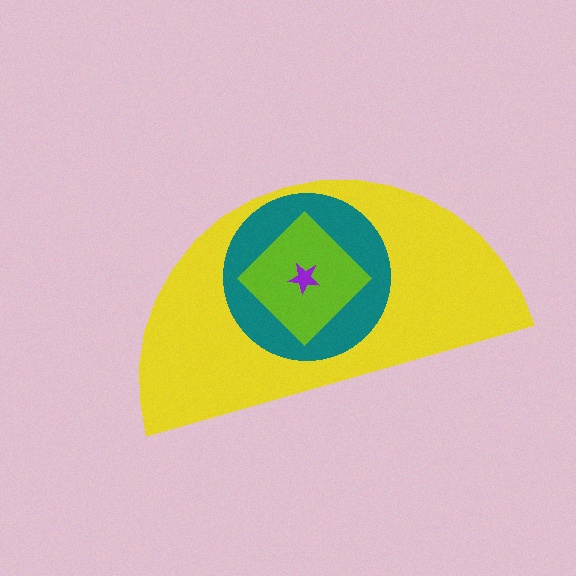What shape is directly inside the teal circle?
The lime diamond.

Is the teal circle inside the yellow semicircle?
Yes.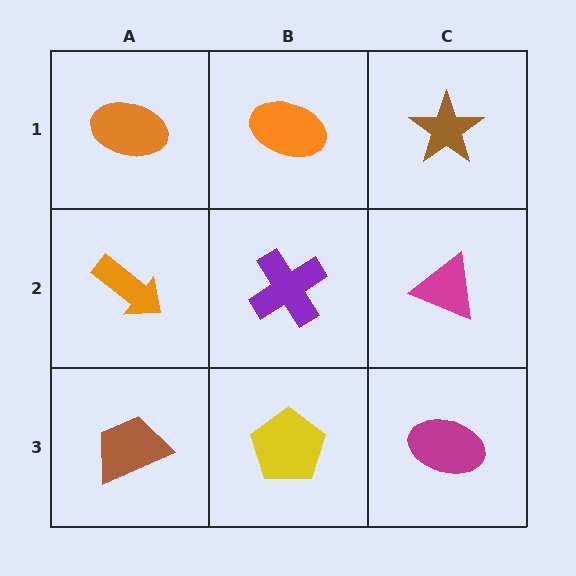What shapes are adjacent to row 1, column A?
An orange arrow (row 2, column A), an orange ellipse (row 1, column B).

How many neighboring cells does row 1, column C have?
2.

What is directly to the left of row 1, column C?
An orange ellipse.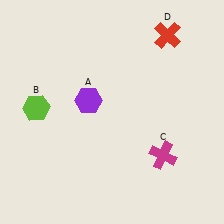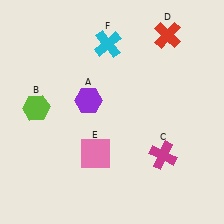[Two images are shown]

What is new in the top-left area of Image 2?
A cyan cross (F) was added in the top-left area of Image 2.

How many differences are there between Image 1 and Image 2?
There are 2 differences between the two images.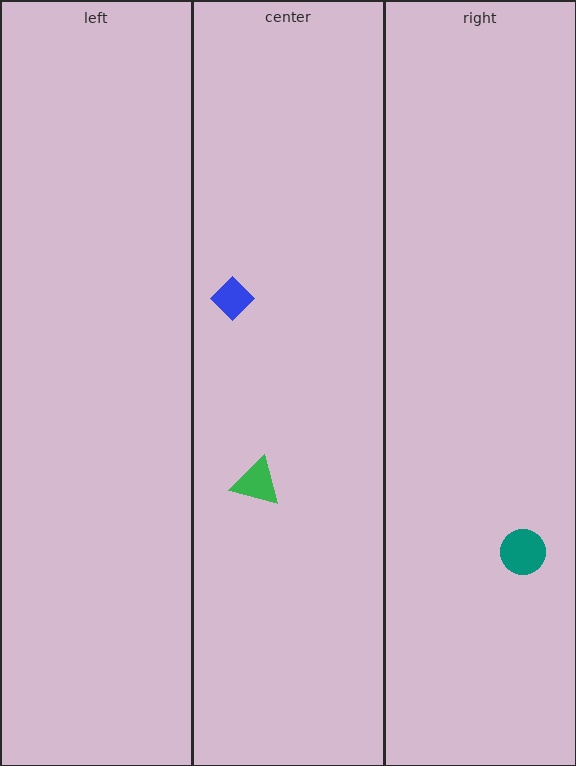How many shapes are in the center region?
2.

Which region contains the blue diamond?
The center region.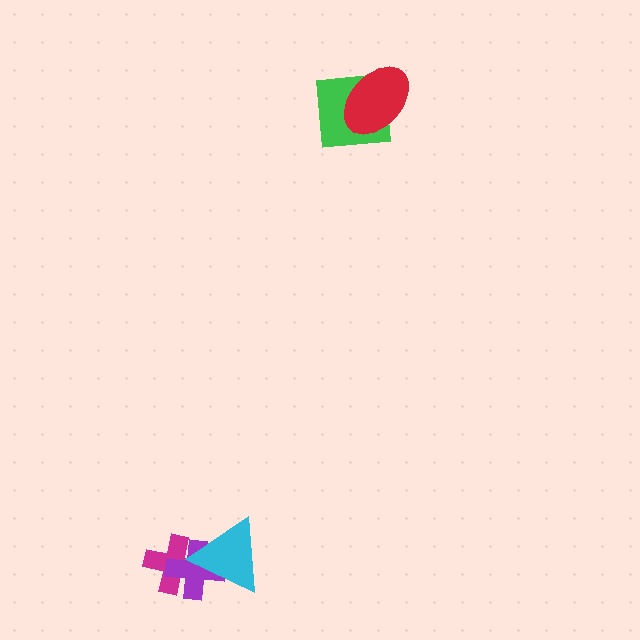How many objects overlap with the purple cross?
2 objects overlap with the purple cross.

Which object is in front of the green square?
The red ellipse is in front of the green square.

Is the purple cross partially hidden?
Yes, it is partially covered by another shape.